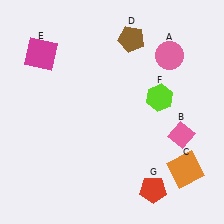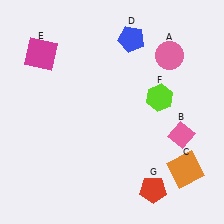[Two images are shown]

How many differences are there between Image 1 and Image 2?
There is 1 difference between the two images.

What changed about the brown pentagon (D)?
In Image 1, D is brown. In Image 2, it changed to blue.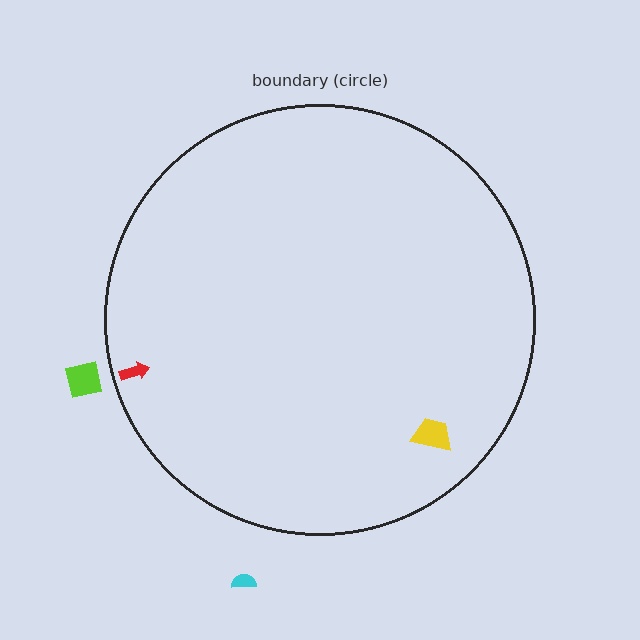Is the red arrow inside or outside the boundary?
Inside.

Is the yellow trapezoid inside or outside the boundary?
Inside.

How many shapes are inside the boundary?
2 inside, 2 outside.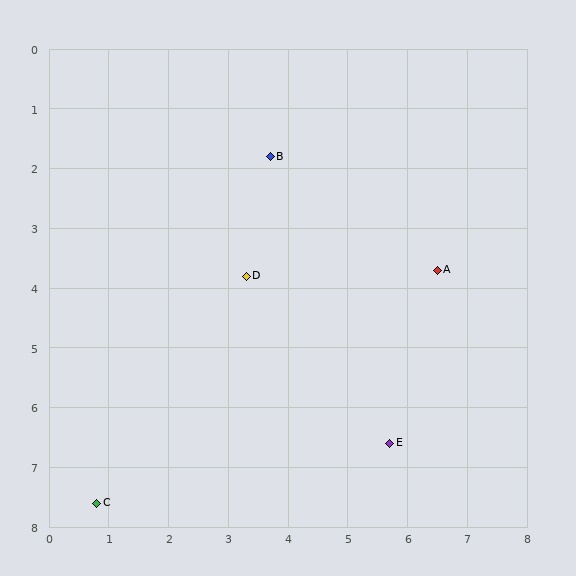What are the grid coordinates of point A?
Point A is at approximately (6.5, 3.7).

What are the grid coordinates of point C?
Point C is at approximately (0.8, 7.6).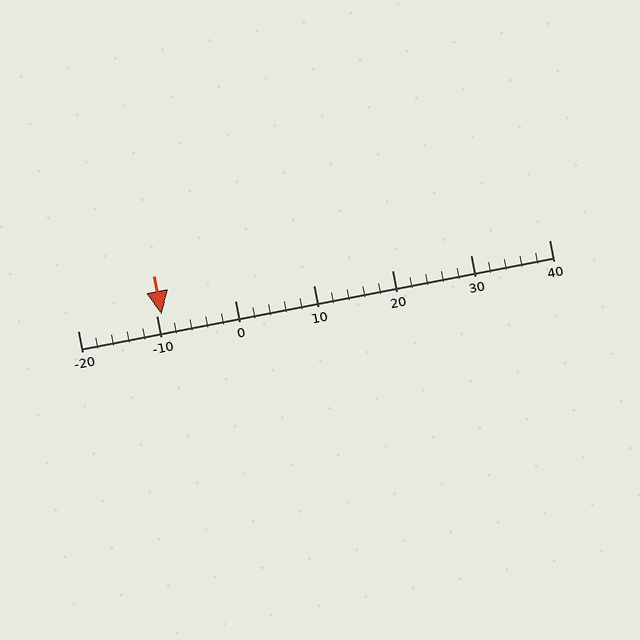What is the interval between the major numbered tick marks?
The major tick marks are spaced 10 units apart.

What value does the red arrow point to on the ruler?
The red arrow points to approximately -9.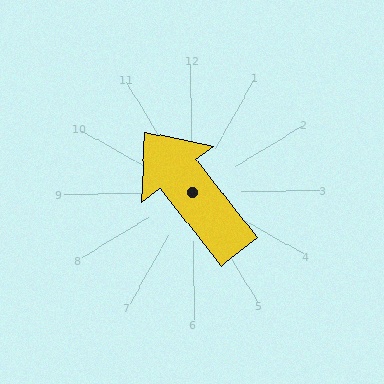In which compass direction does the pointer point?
Northwest.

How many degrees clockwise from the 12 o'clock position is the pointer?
Approximately 323 degrees.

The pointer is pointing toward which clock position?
Roughly 11 o'clock.